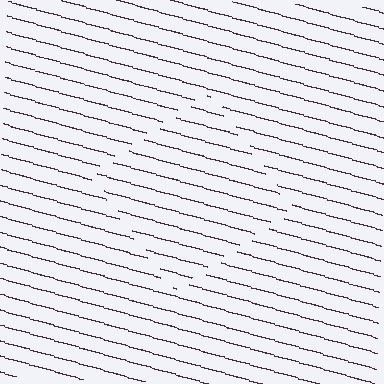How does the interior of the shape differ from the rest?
The interior of the shape contains the same grating, shifted by half a period — the contour is defined by the phase discontinuity where line-ends from the inner and outer gratings abut.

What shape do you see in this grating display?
An illusory square. The interior of the shape contains the same grating, shifted by half a period — the contour is defined by the phase discontinuity where line-ends from the inner and outer gratings abut.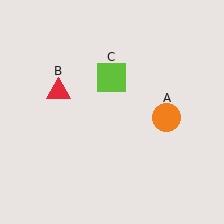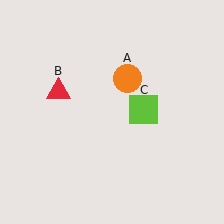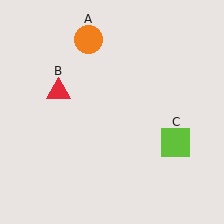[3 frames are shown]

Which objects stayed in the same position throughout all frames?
Red triangle (object B) remained stationary.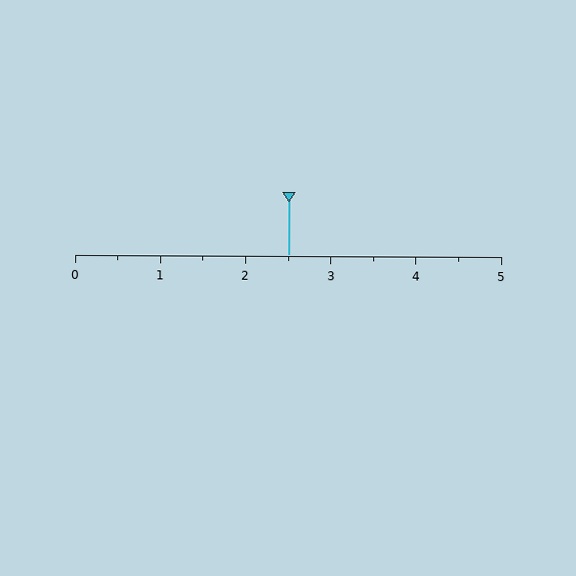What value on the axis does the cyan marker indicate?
The marker indicates approximately 2.5.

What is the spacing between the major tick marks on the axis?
The major ticks are spaced 1 apart.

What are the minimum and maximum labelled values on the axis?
The axis runs from 0 to 5.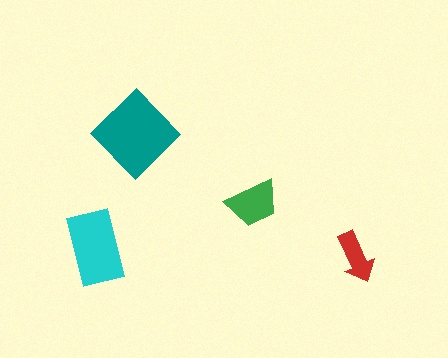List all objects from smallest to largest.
The red arrow, the green trapezoid, the cyan rectangle, the teal diamond.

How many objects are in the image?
There are 4 objects in the image.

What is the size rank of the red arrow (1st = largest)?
4th.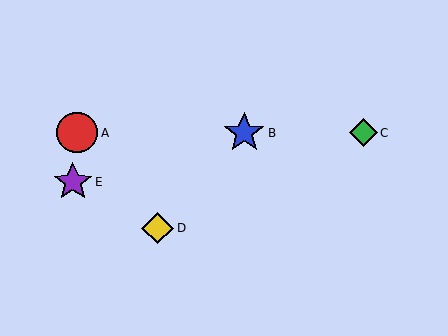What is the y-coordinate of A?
Object A is at y≈133.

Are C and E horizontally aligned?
No, C is at y≈133 and E is at y≈182.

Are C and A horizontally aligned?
Yes, both are at y≈133.